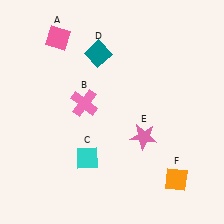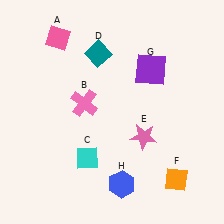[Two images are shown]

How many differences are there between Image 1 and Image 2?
There are 2 differences between the two images.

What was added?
A purple square (G), a blue hexagon (H) were added in Image 2.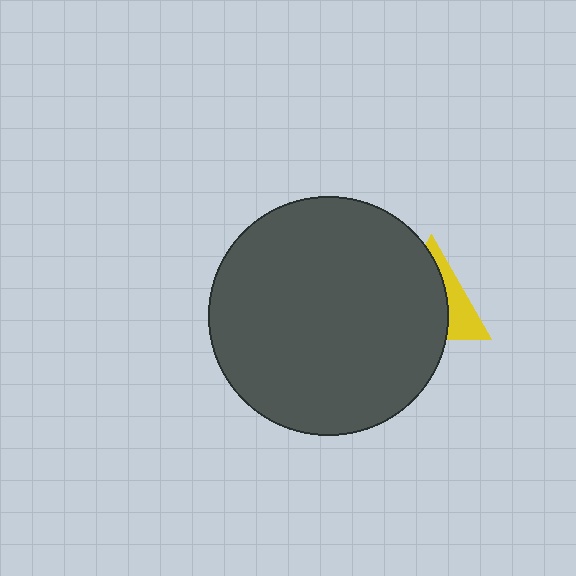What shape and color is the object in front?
The object in front is a dark gray circle.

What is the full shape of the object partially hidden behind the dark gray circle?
The partially hidden object is a yellow triangle.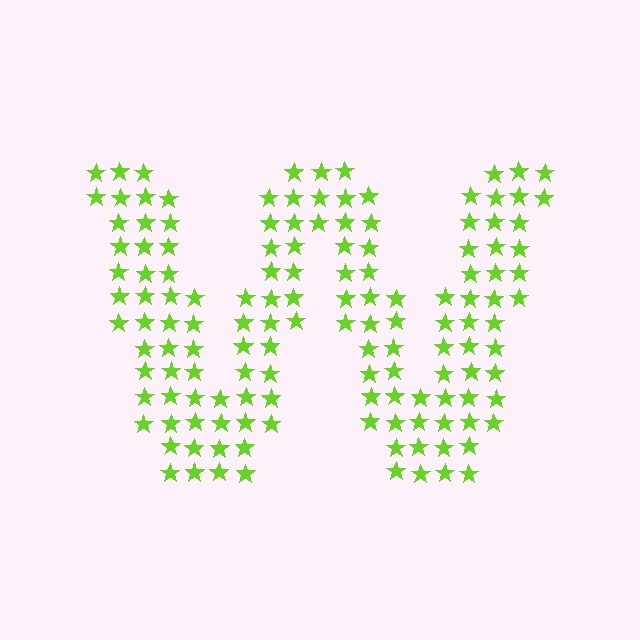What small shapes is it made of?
It is made of small stars.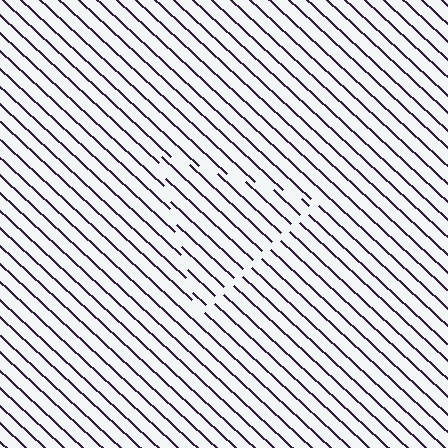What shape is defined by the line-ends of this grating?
An illusory triangle. The interior of the shape contains the same grating, shifted by half a period — the contour is defined by the phase discontinuity where line-ends from the inner and outer gratings abut.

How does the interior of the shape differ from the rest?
The interior of the shape contains the same grating, shifted by half a period — the contour is defined by the phase discontinuity where line-ends from the inner and outer gratings abut.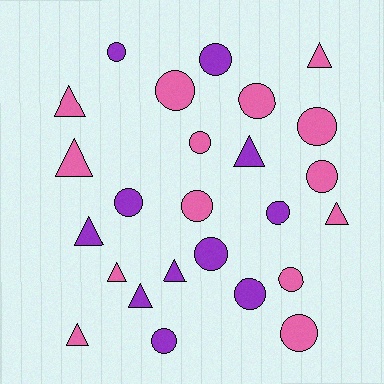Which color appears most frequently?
Pink, with 14 objects.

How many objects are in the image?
There are 25 objects.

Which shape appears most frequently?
Circle, with 15 objects.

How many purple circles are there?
There are 7 purple circles.